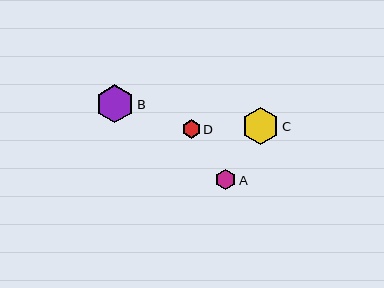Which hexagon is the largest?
Hexagon B is the largest with a size of approximately 38 pixels.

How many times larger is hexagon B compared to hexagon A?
Hexagon B is approximately 1.8 times the size of hexagon A.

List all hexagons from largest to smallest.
From largest to smallest: B, C, A, D.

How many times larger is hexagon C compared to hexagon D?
Hexagon C is approximately 2.0 times the size of hexagon D.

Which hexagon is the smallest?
Hexagon D is the smallest with a size of approximately 19 pixels.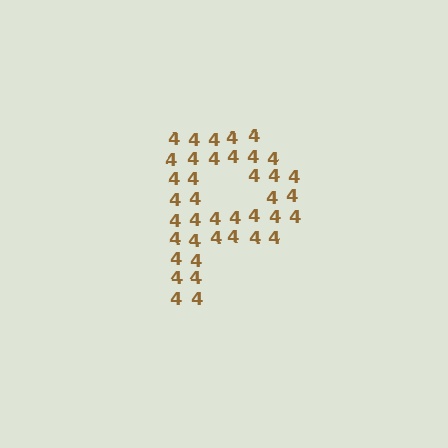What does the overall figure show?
The overall figure shows the letter P.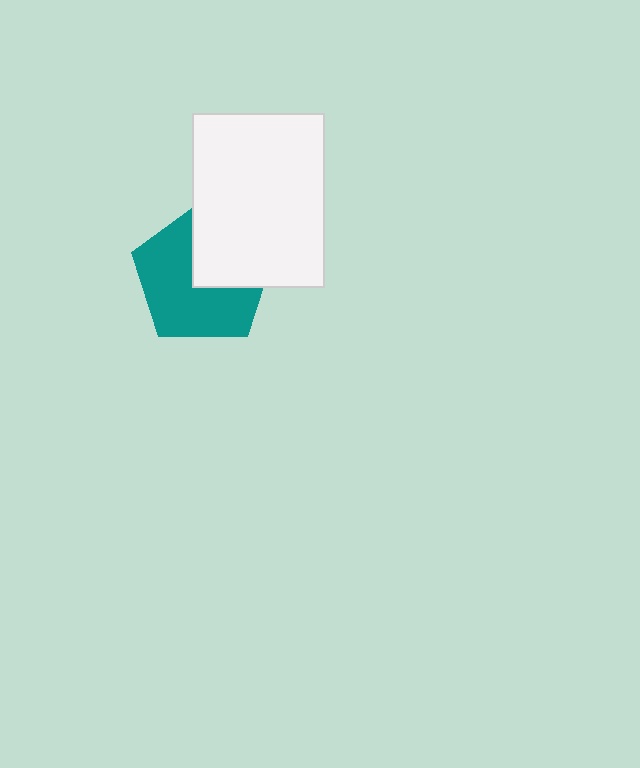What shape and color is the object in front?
The object in front is a white rectangle.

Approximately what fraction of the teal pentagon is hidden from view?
Roughly 38% of the teal pentagon is hidden behind the white rectangle.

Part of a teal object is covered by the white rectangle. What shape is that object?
It is a pentagon.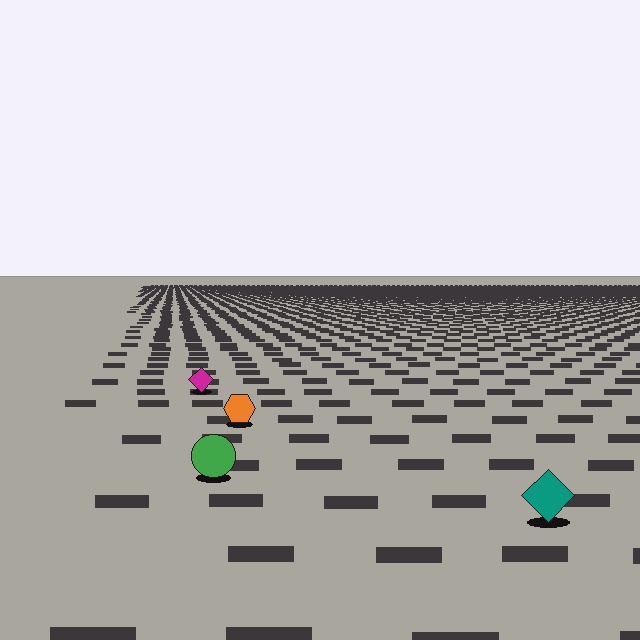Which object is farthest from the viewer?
The magenta diamond is farthest from the viewer. It appears smaller and the ground texture around it is denser.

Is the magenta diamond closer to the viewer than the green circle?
No. The green circle is closer — you can tell from the texture gradient: the ground texture is coarser near it.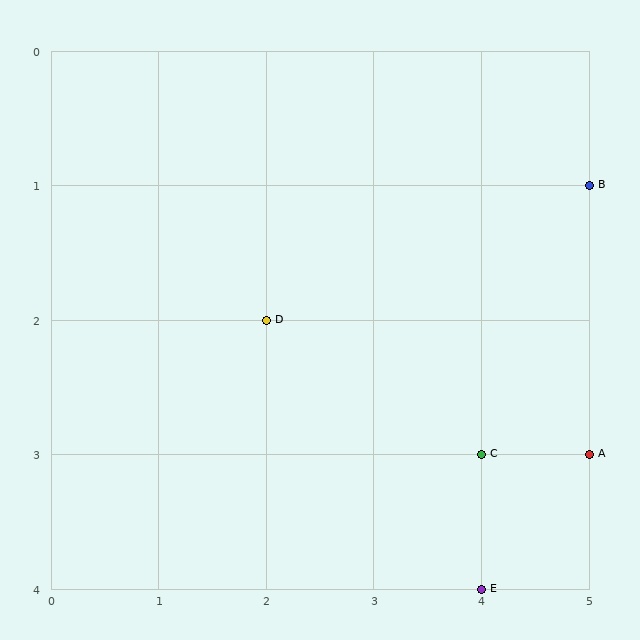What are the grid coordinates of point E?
Point E is at grid coordinates (4, 4).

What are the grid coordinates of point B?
Point B is at grid coordinates (5, 1).